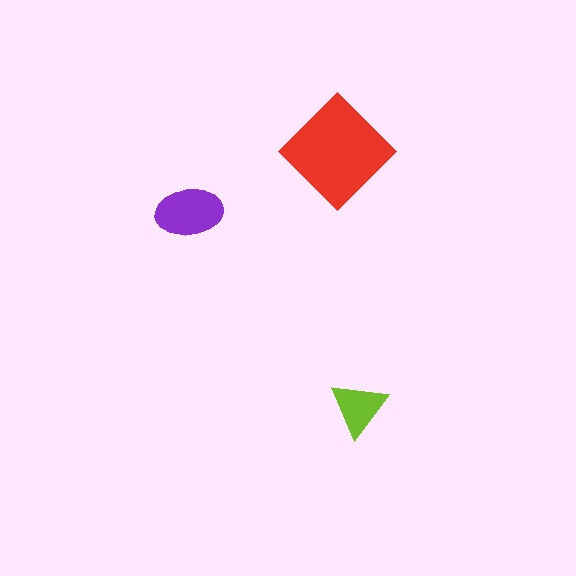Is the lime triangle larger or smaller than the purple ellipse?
Smaller.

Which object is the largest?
The red diamond.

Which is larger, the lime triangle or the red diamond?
The red diamond.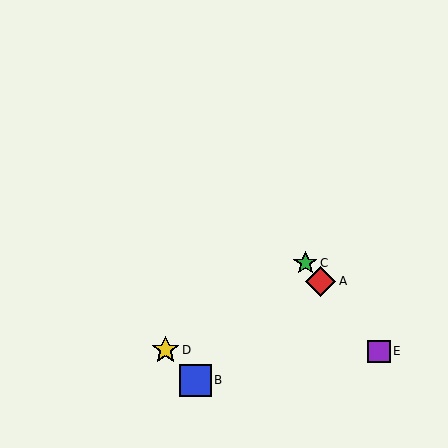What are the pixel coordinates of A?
Object A is at (321, 281).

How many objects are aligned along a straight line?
3 objects (A, C, E) are aligned along a straight line.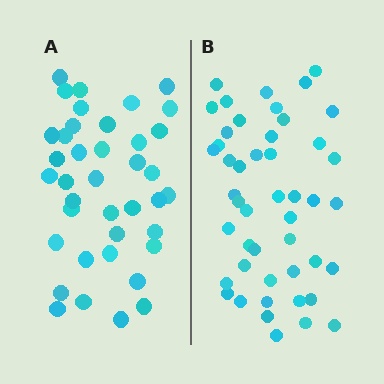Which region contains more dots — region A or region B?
Region B (the right region) has more dots.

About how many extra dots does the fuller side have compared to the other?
Region B has roughly 8 or so more dots than region A.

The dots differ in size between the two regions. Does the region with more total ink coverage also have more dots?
No. Region A has more total ink coverage because its dots are larger, but region B actually contains more individual dots. Total area can be misleading — the number of items is what matters here.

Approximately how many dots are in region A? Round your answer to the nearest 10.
About 40 dots. (The exact count is 39, which rounds to 40.)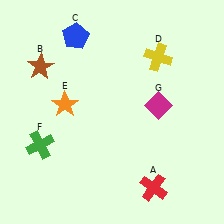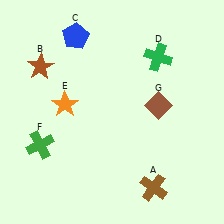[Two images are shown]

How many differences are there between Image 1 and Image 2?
There are 3 differences between the two images.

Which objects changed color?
A changed from red to brown. D changed from yellow to green. G changed from magenta to brown.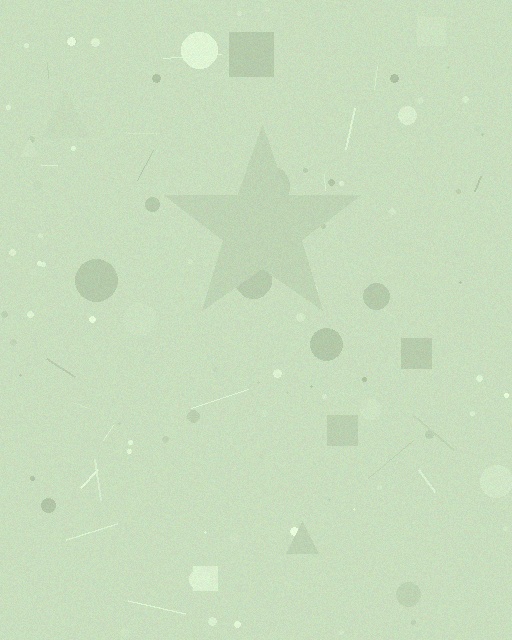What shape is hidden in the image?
A star is hidden in the image.